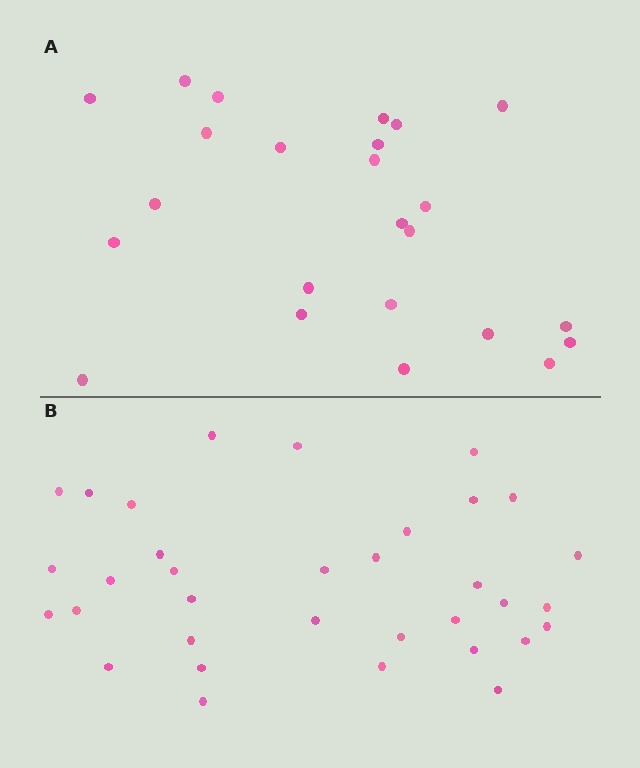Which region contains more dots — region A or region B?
Region B (the bottom region) has more dots.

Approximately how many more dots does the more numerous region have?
Region B has roughly 10 or so more dots than region A.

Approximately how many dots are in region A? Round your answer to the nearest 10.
About 20 dots. (The exact count is 24, which rounds to 20.)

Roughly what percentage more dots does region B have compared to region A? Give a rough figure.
About 40% more.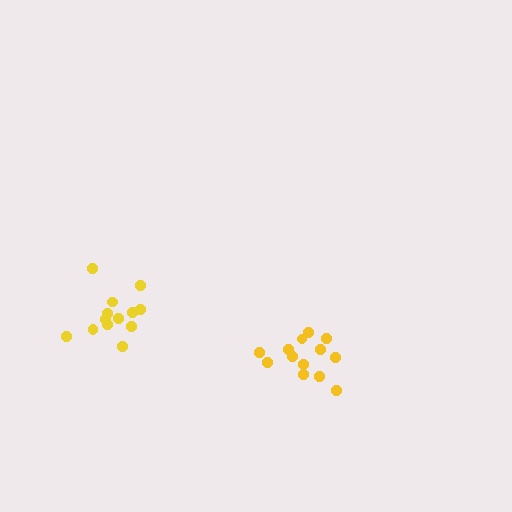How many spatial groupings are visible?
There are 2 spatial groupings.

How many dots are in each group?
Group 1: 13 dots, Group 2: 13 dots (26 total).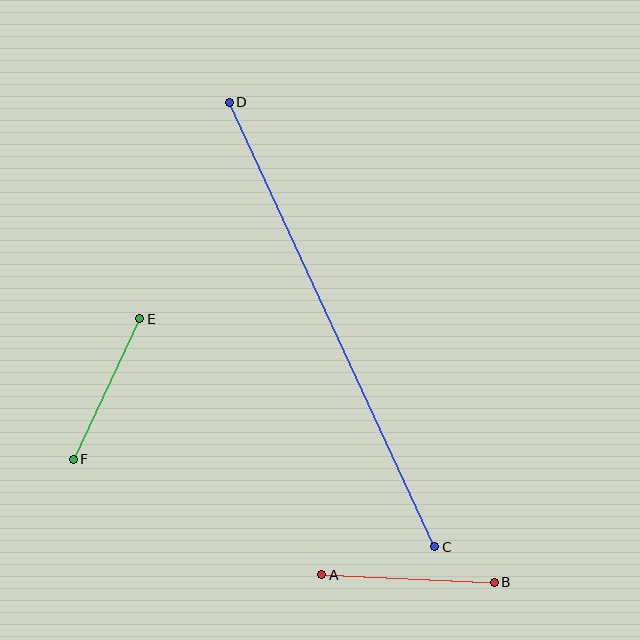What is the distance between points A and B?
The distance is approximately 173 pixels.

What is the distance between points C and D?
The distance is approximately 490 pixels.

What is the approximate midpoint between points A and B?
The midpoint is at approximately (408, 579) pixels.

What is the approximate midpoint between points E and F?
The midpoint is at approximately (107, 389) pixels.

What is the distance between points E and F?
The distance is approximately 155 pixels.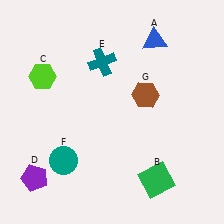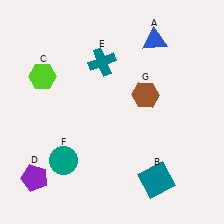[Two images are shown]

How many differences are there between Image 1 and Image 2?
There is 1 difference between the two images.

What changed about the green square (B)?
In Image 1, B is green. In Image 2, it changed to teal.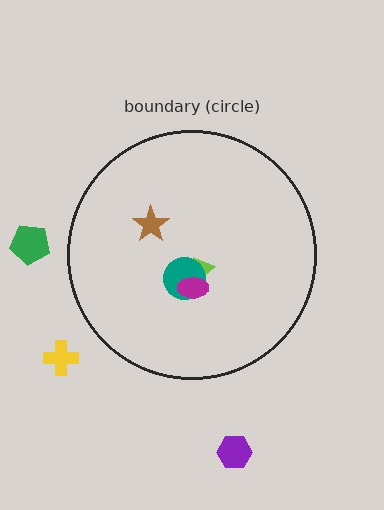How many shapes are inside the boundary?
4 inside, 3 outside.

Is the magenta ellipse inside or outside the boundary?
Inside.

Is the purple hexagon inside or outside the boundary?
Outside.